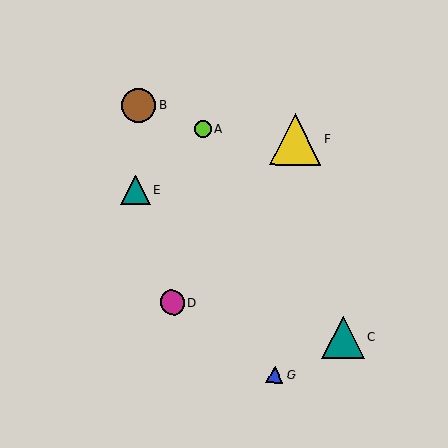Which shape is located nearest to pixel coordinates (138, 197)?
The teal triangle (labeled E) at (136, 190) is nearest to that location.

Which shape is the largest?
The yellow triangle (labeled F) is the largest.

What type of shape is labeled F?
Shape F is a yellow triangle.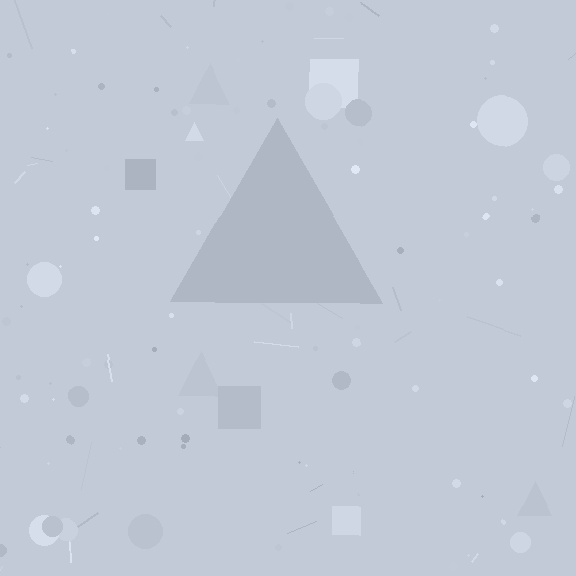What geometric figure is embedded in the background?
A triangle is embedded in the background.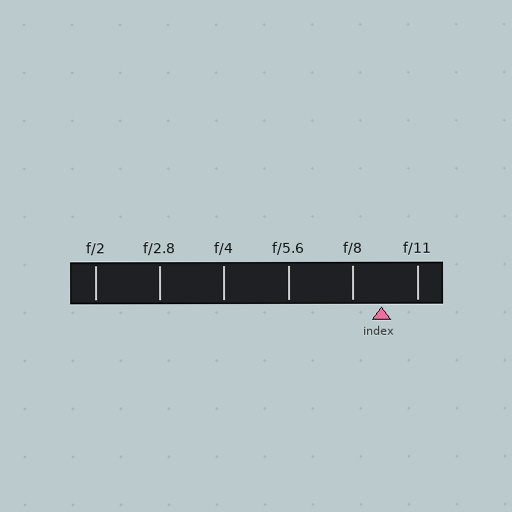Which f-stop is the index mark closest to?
The index mark is closest to f/8.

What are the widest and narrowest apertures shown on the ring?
The widest aperture shown is f/2 and the narrowest is f/11.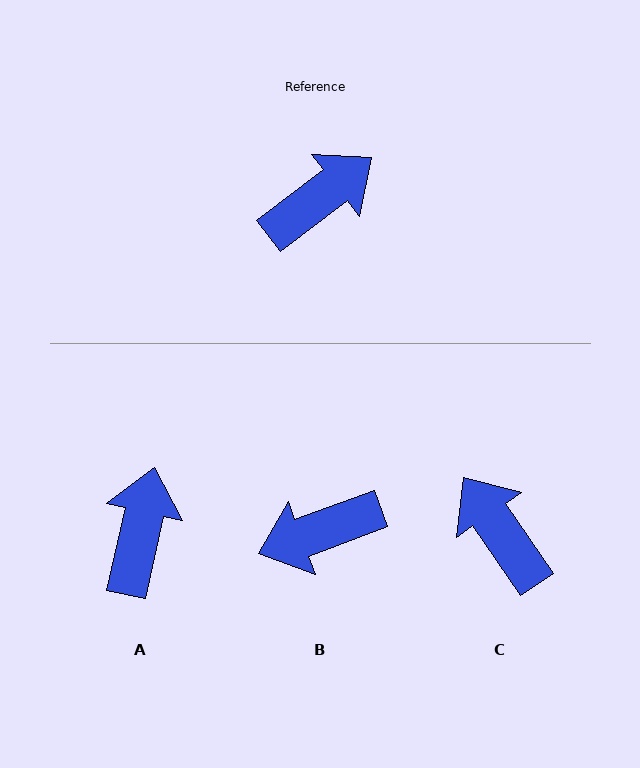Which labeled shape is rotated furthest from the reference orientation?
B, about 163 degrees away.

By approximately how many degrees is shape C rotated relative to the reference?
Approximately 87 degrees counter-clockwise.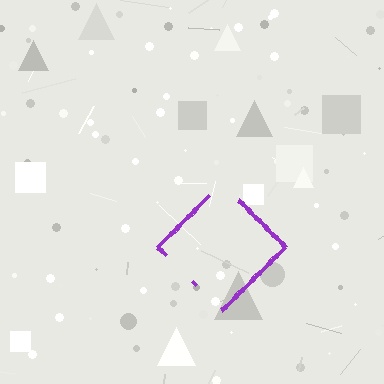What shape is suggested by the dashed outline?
The dashed outline suggests a diamond.